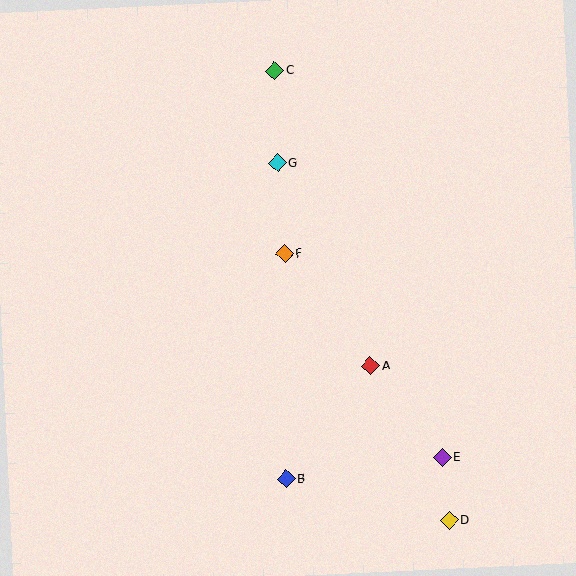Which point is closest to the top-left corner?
Point C is closest to the top-left corner.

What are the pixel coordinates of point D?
Point D is at (449, 521).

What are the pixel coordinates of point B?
Point B is at (286, 479).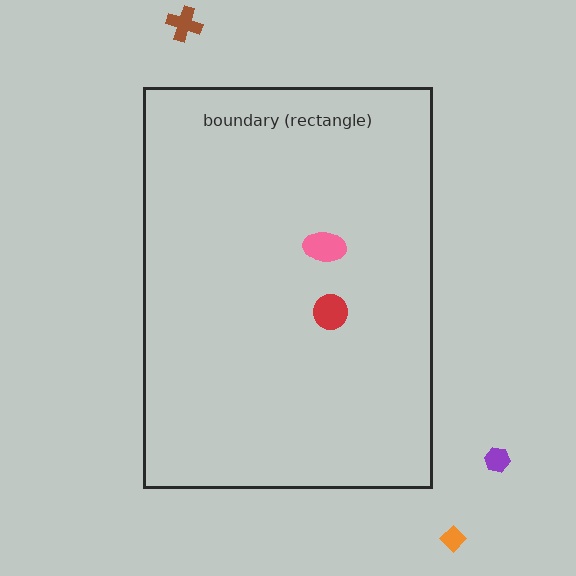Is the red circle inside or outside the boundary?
Inside.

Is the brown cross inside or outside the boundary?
Outside.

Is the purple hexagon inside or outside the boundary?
Outside.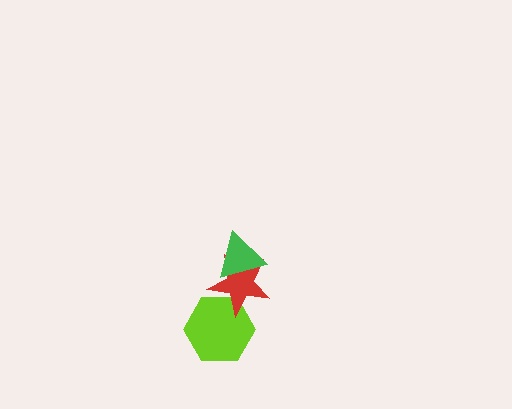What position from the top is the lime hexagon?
The lime hexagon is 3rd from the top.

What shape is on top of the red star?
The green triangle is on top of the red star.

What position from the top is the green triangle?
The green triangle is 1st from the top.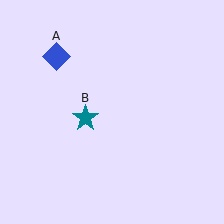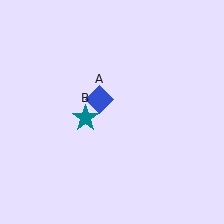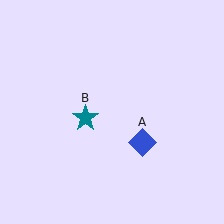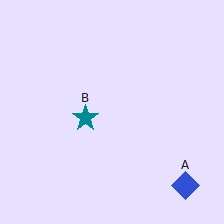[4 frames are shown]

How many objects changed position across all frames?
1 object changed position: blue diamond (object A).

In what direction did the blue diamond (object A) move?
The blue diamond (object A) moved down and to the right.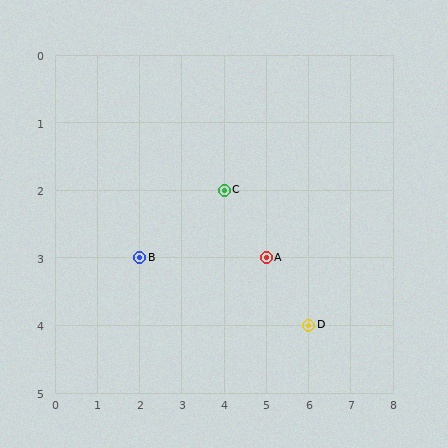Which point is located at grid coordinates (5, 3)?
Point A is at (5, 3).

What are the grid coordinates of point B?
Point B is at grid coordinates (2, 3).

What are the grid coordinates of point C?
Point C is at grid coordinates (4, 2).